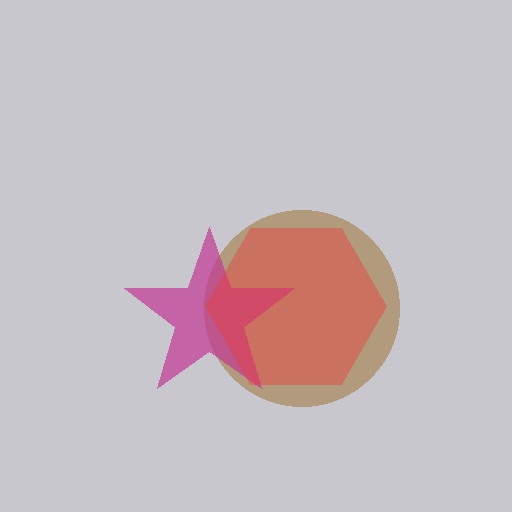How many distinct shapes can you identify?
There are 3 distinct shapes: a brown circle, a magenta star, a red hexagon.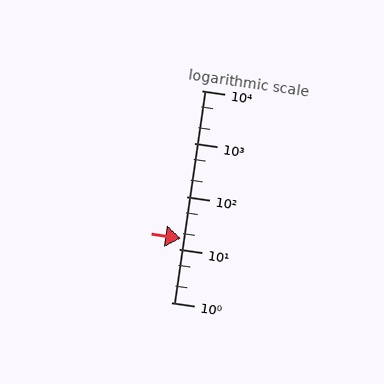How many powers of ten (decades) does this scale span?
The scale spans 4 decades, from 1 to 10000.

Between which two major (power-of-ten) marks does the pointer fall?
The pointer is between 10 and 100.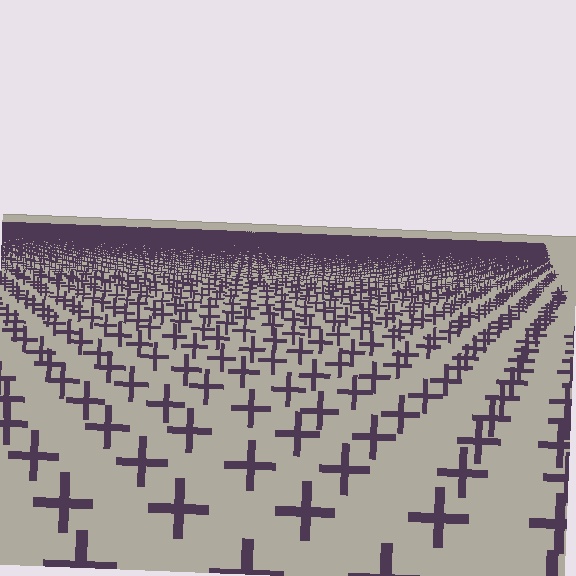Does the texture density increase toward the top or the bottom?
Density increases toward the top.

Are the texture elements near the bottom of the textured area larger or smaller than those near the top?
Larger. Near the bottom, elements are closer to the viewer and appear at a bigger on-screen size.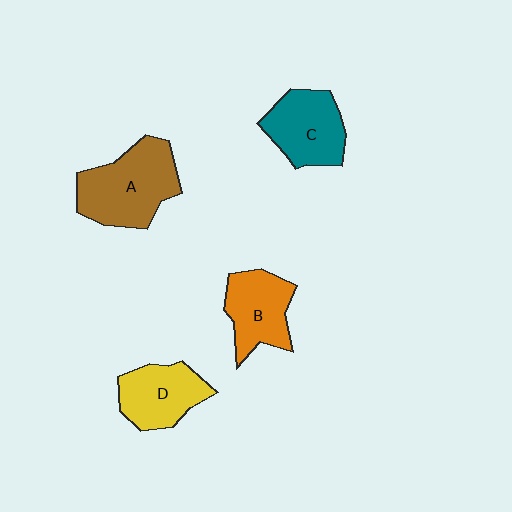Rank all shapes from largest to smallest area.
From largest to smallest: A (brown), C (teal), B (orange), D (yellow).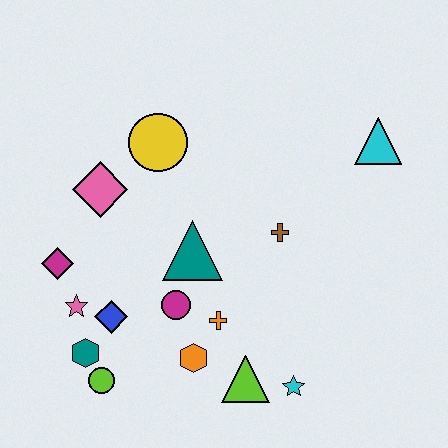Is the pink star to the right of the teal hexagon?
No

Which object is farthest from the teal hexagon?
The cyan triangle is farthest from the teal hexagon.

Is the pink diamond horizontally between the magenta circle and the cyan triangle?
No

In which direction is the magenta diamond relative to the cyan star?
The magenta diamond is to the left of the cyan star.